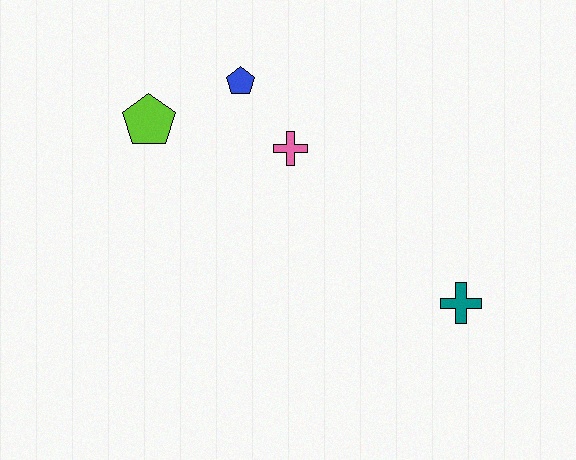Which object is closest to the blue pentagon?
The pink cross is closest to the blue pentagon.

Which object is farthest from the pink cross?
The teal cross is farthest from the pink cross.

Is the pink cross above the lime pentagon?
No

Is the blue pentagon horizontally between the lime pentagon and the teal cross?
Yes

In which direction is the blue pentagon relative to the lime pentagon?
The blue pentagon is to the right of the lime pentagon.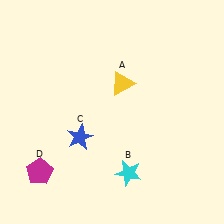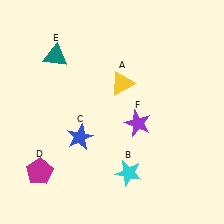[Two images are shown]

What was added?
A teal triangle (E), a purple star (F) were added in Image 2.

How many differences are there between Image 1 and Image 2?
There are 2 differences between the two images.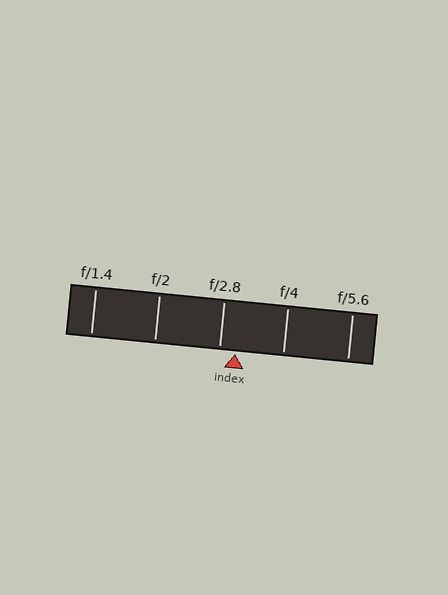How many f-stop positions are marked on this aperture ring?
There are 5 f-stop positions marked.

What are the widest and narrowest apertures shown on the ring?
The widest aperture shown is f/1.4 and the narrowest is f/5.6.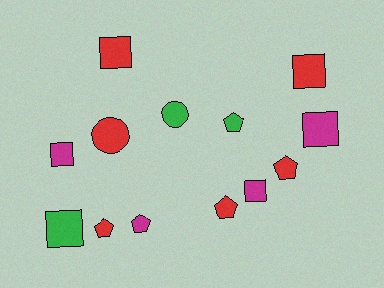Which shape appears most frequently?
Square, with 6 objects.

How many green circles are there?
There is 1 green circle.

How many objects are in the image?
There are 13 objects.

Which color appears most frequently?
Red, with 6 objects.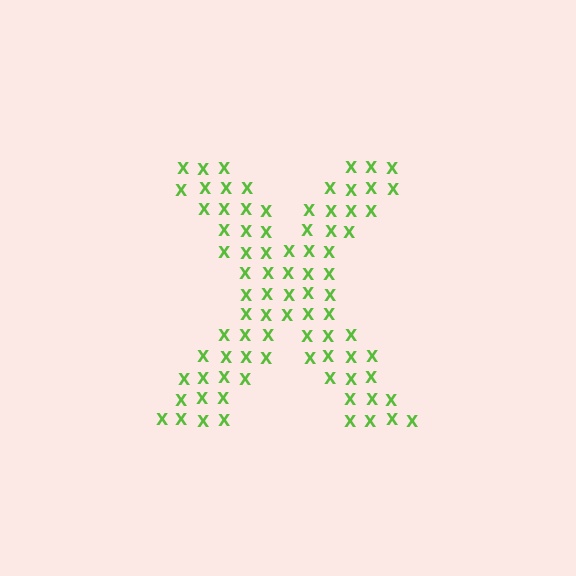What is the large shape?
The large shape is the letter X.